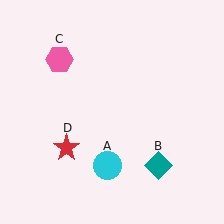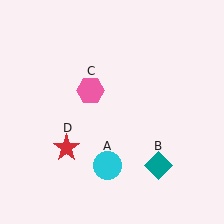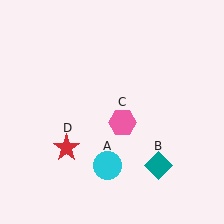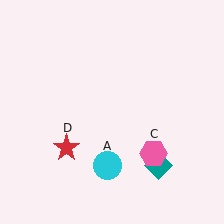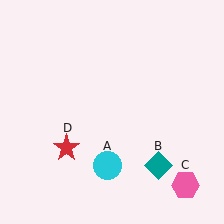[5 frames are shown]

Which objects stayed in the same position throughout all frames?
Cyan circle (object A) and teal diamond (object B) and red star (object D) remained stationary.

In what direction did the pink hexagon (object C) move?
The pink hexagon (object C) moved down and to the right.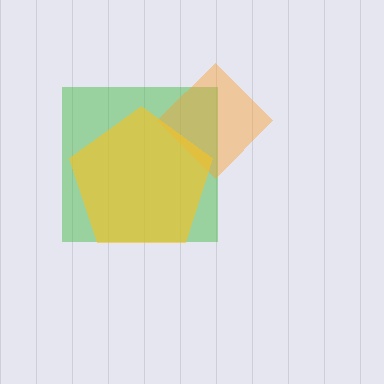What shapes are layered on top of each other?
The layered shapes are: a green square, an orange diamond, a yellow pentagon.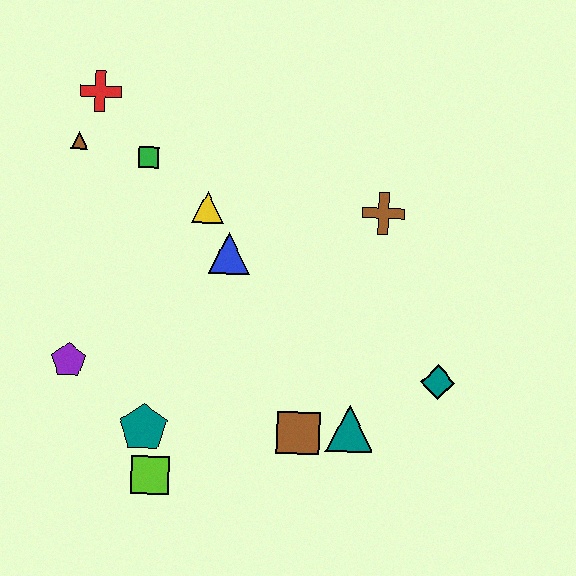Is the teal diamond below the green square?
Yes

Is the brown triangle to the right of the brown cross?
No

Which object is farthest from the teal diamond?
The red cross is farthest from the teal diamond.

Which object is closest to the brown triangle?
The red cross is closest to the brown triangle.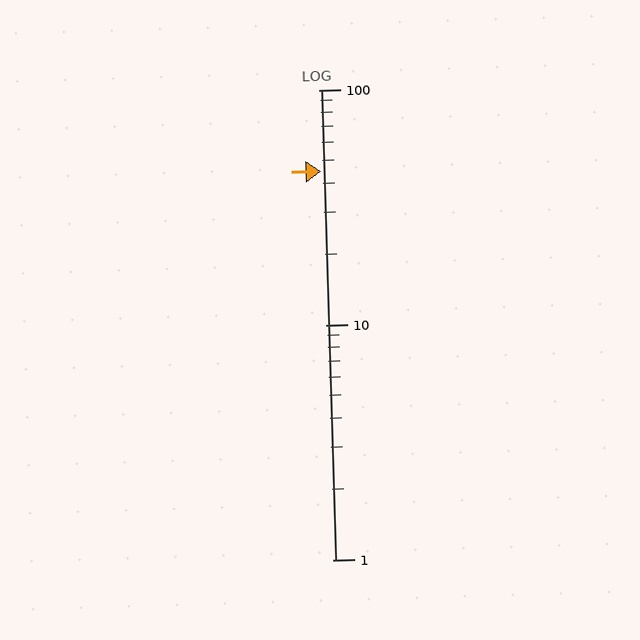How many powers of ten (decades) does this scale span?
The scale spans 2 decades, from 1 to 100.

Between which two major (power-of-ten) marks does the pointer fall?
The pointer is between 10 and 100.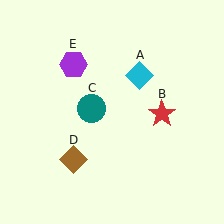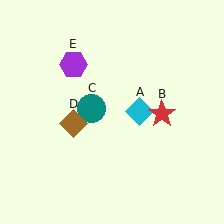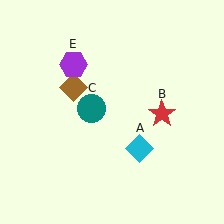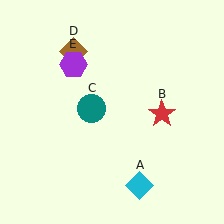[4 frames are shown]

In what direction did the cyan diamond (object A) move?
The cyan diamond (object A) moved down.